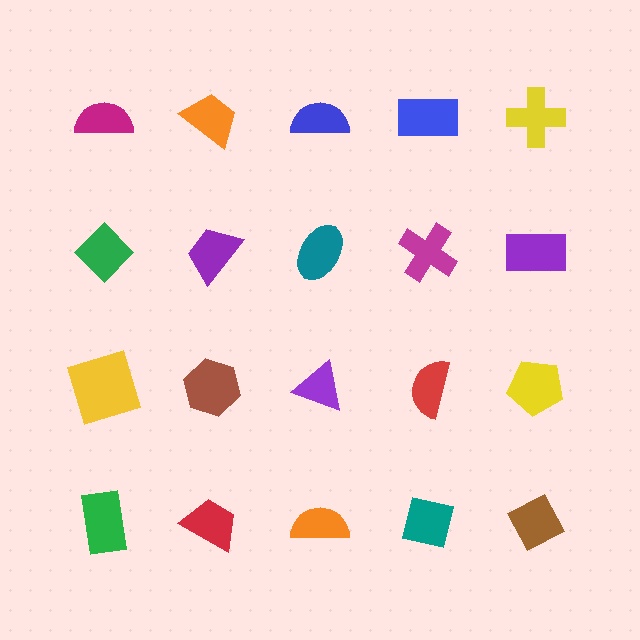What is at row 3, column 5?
A yellow pentagon.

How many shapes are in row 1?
5 shapes.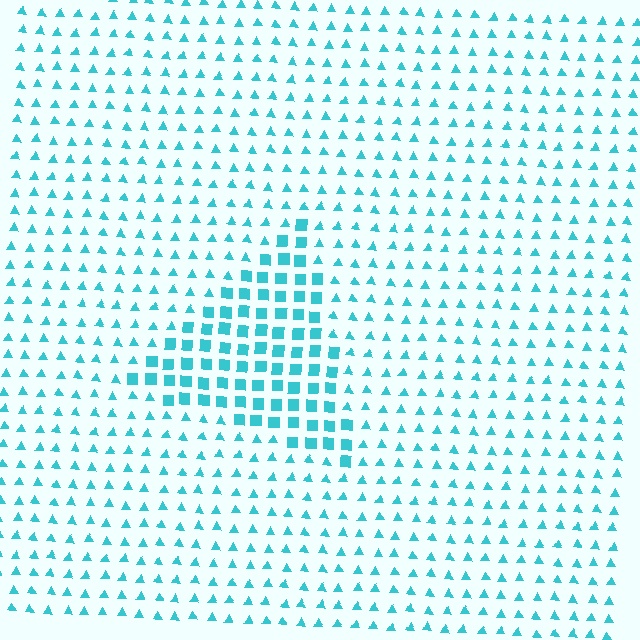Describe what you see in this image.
The image is filled with small cyan elements arranged in a uniform grid. A triangle-shaped region contains squares, while the surrounding area contains triangles. The boundary is defined purely by the change in element shape.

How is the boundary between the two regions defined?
The boundary is defined by a change in element shape: squares inside vs. triangles outside. All elements share the same color and spacing.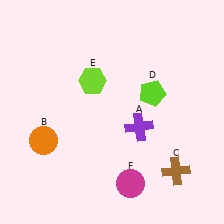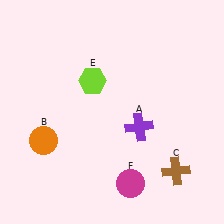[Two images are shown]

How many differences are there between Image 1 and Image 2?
There is 1 difference between the two images.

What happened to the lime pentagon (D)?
The lime pentagon (D) was removed in Image 2. It was in the top-right area of Image 1.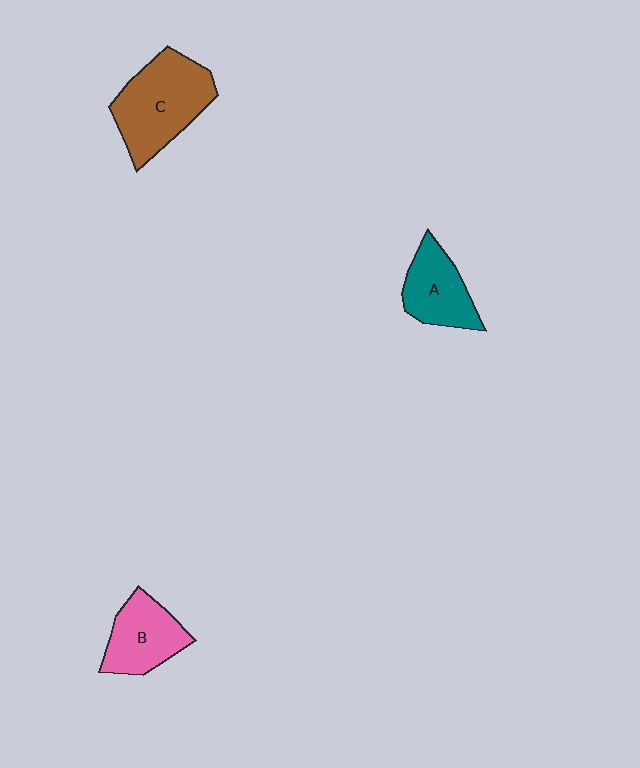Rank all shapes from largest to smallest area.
From largest to smallest: C (brown), B (pink), A (teal).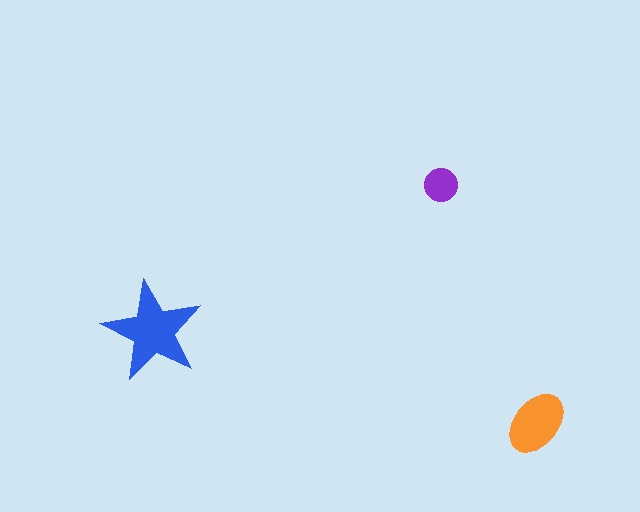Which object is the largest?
The blue star.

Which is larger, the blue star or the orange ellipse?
The blue star.